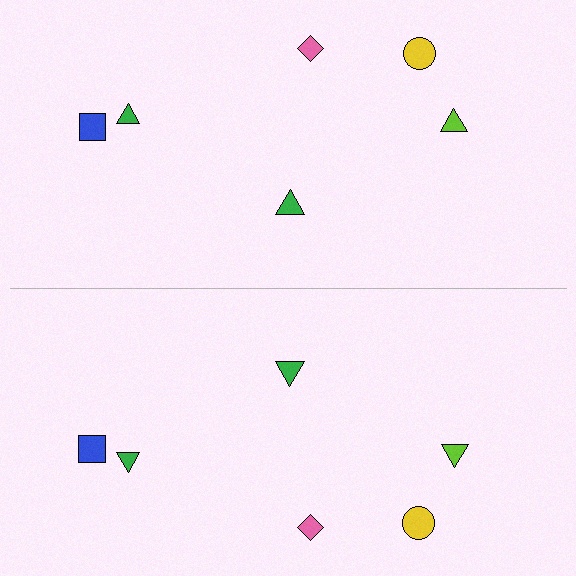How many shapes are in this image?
There are 12 shapes in this image.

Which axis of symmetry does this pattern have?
The pattern has a horizontal axis of symmetry running through the center of the image.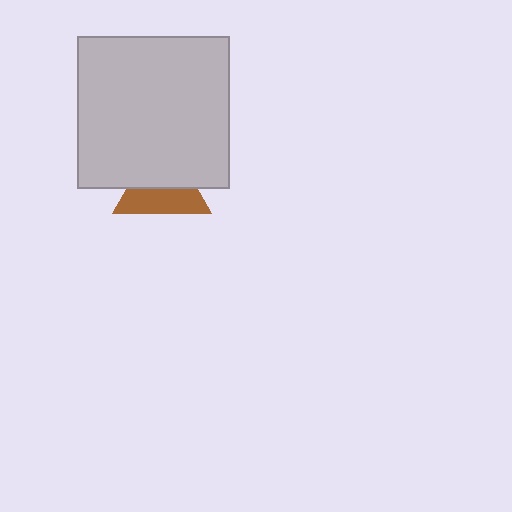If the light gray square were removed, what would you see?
You would see the complete brown triangle.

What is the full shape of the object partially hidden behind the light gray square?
The partially hidden object is a brown triangle.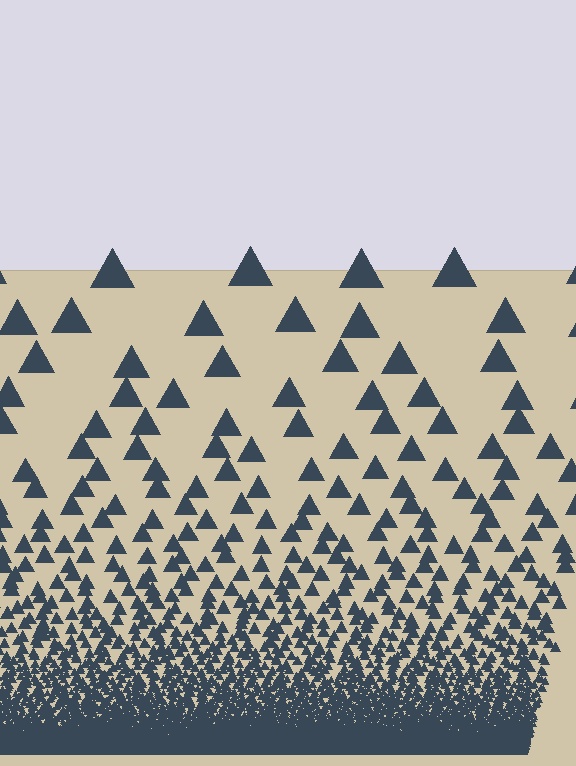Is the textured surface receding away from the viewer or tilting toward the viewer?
The surface appears to tilt toward the viewer. Texture elements get larger and sparser toward the top.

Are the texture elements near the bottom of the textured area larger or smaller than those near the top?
Smaller. The gradient is inverted — elements near the bottom are smaller and denser.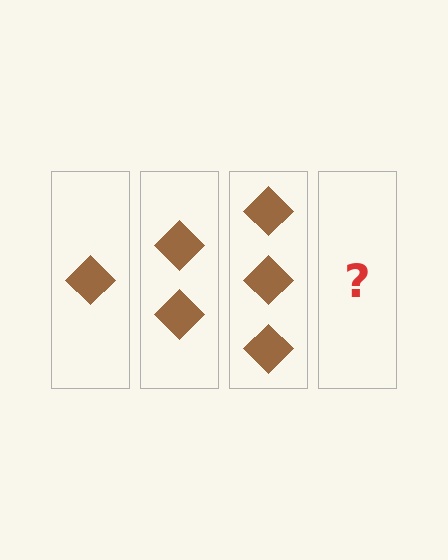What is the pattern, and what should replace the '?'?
The pattern is that each step adds one more diamond. The '?' should be 4 diamonds.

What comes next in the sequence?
The next element should be 4 diamonds.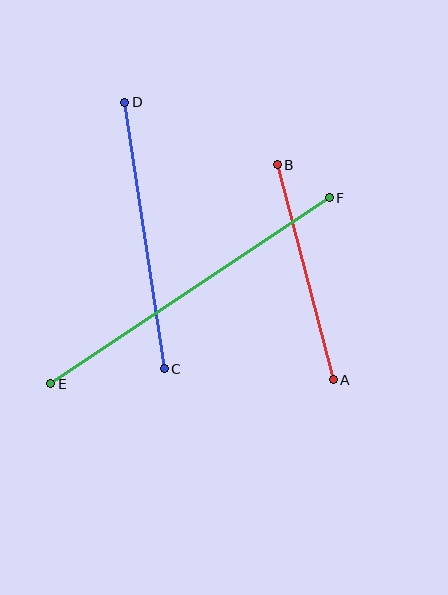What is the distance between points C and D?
The distance is approximately 269 pixels.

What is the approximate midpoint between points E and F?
The midpoint is at approximately (190, 291) pixels.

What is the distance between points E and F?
The distance is approximately 335 pixels.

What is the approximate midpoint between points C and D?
The midpoint is at approximately (145, 235) pixels.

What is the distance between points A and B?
The distance is approximately 222 pixels.